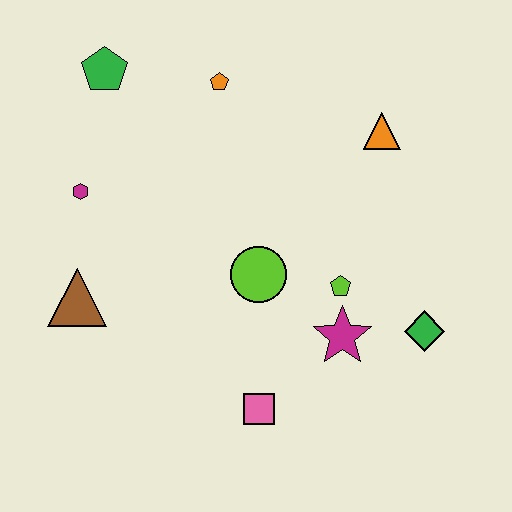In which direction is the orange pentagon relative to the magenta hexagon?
The orange pentagon is to the right of the magenta hexagon.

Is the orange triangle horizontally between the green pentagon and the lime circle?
No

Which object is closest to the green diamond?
The magenta star is closest to the green diamond.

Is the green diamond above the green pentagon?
No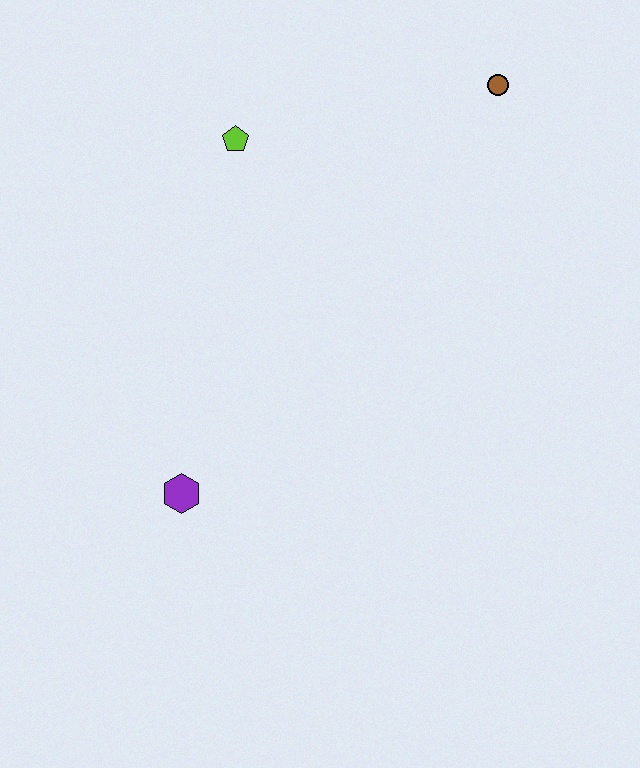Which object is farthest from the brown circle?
The purple hexagon is farthest from the brown circle.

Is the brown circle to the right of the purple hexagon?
Yes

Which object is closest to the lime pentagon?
The brown circle is closest to the lime pentagon.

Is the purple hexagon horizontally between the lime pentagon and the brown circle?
No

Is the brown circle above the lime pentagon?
Yes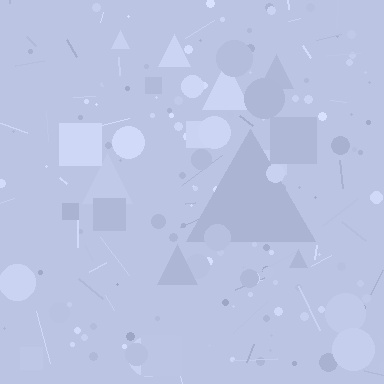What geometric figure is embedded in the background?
A triangle is embedded in the background.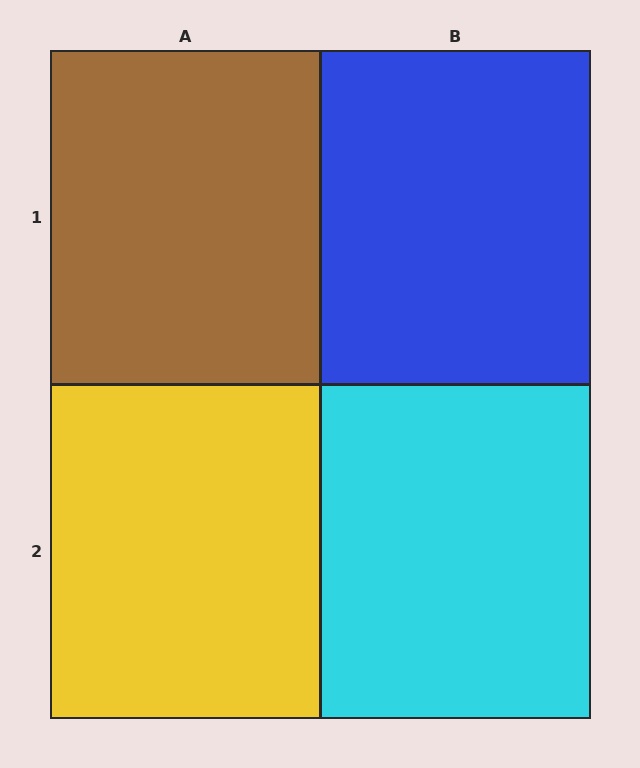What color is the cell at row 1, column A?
Brown.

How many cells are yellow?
1 cell is yellow.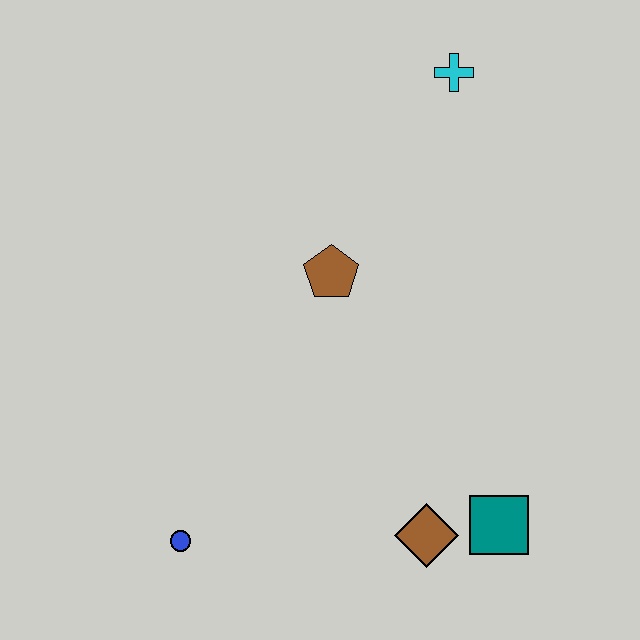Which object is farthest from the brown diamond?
The cyan cross is farthest from the brown diamond.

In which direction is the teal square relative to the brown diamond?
The teal square is to the right of the brown diamond.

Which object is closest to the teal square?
The brown diamond is closest to the teal square.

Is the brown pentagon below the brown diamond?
No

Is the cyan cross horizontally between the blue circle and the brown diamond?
No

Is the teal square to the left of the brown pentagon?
No